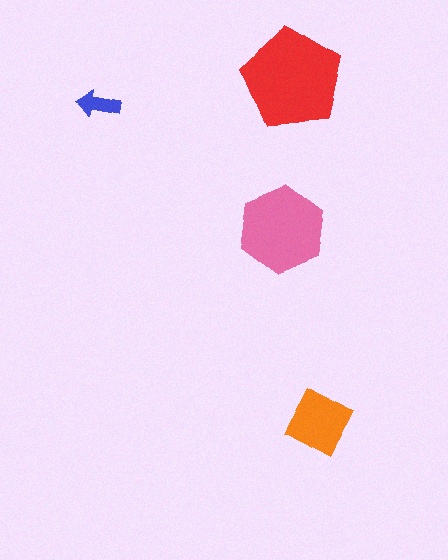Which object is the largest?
The red pentagon.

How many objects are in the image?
There are 4 objects in the image.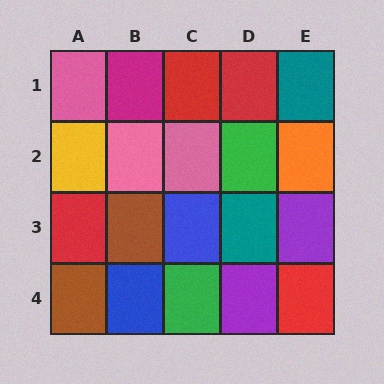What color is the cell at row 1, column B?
Magenta.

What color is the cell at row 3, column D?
Teal.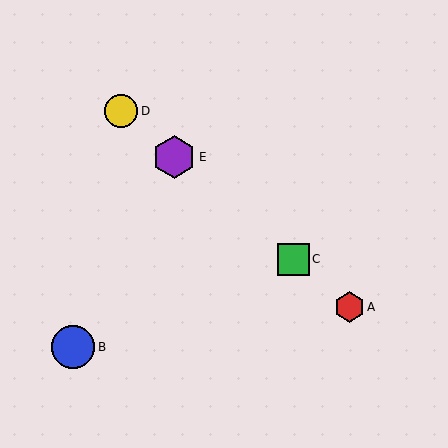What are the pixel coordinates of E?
Object E is at (174, 157).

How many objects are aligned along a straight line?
4 objects (A, C, D, E) are aligned along a straight line.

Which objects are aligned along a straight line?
Objects A, C, D, E are aligned along a straight line.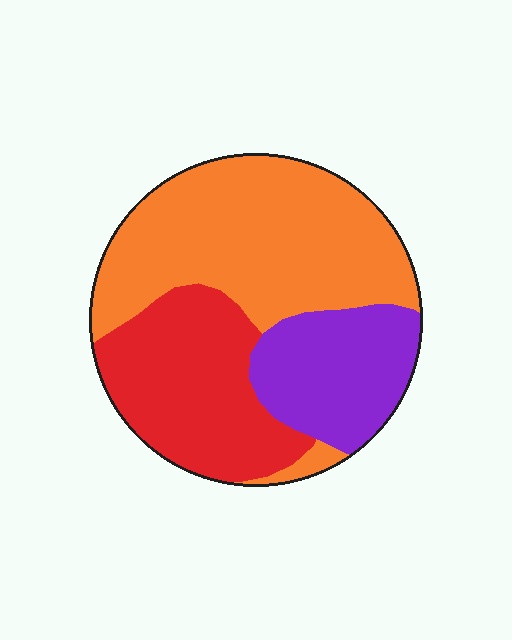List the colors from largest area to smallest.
From largest to smallest: orange, red, purple.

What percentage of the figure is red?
Red covers around 30% of the figure.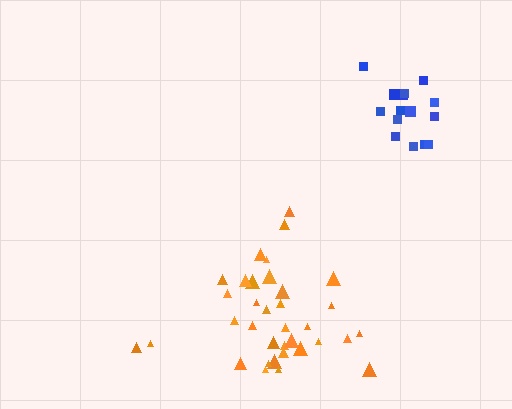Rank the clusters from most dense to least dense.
blue, orange.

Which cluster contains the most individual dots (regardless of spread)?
Orange (35).